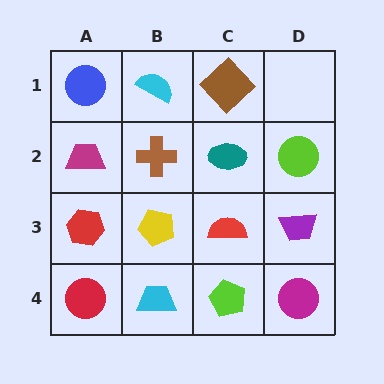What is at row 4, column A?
A red circle.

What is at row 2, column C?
A teal ellipse.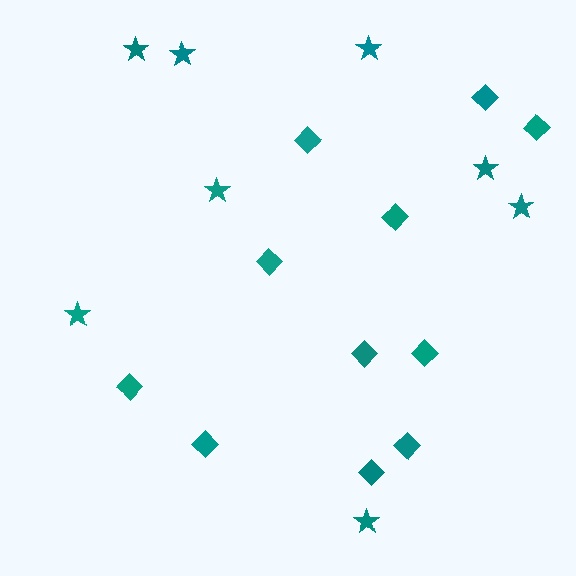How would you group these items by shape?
There are 2 groups: one group of diamonds (11) and one group of stars (8).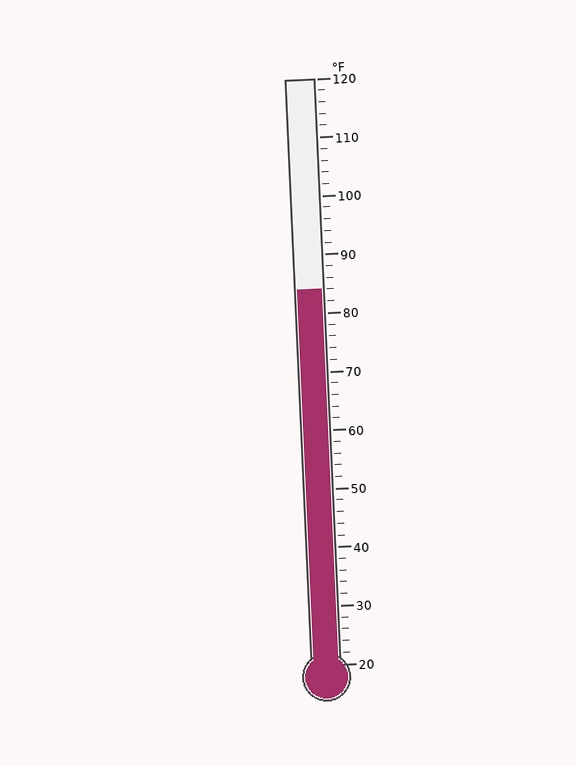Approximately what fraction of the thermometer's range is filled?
The thermometer is filled to approximately 65% of its range.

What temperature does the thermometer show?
The thermometer shows approximately 84°F.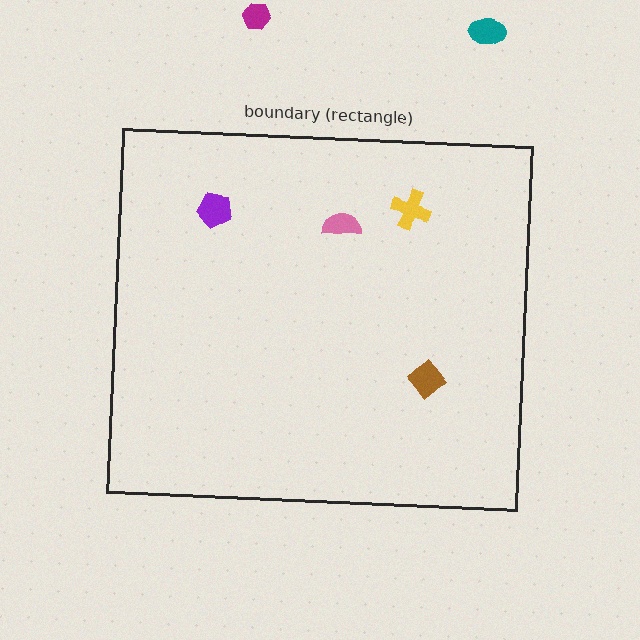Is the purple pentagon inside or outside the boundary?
Inside.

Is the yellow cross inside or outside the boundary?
Inside.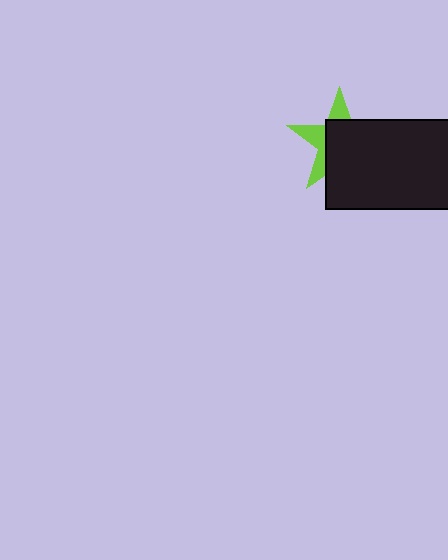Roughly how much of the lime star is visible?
A small part of it is visible (roughly 37%).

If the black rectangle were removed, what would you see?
You would see the complete lime star.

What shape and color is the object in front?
The object in front is a black rectangle.